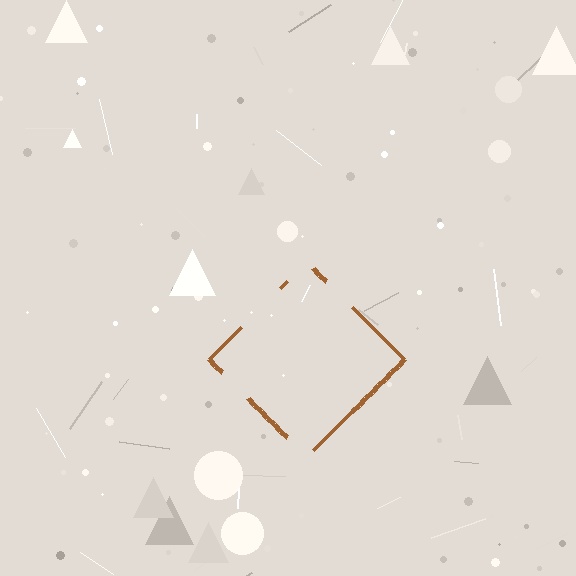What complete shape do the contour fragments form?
The contour fragments form a diamond.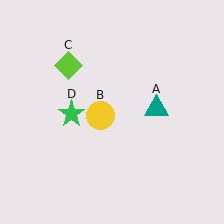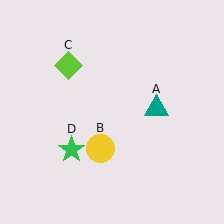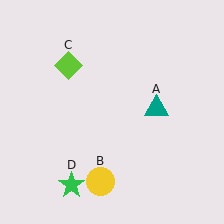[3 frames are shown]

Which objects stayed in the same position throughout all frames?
Teal triangle (object A) and lime diamond (object C) remained stationary.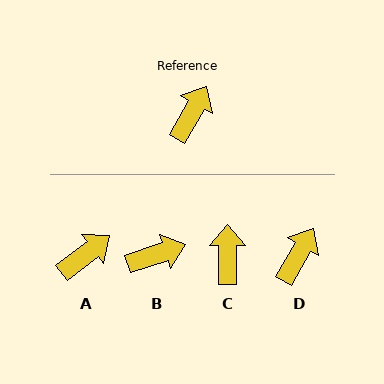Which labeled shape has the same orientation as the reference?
D.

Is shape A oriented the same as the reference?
No, it is off by about 23 degrees.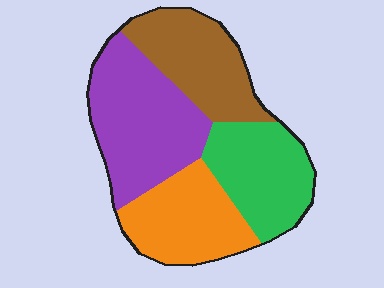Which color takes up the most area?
Purple, at roughly 30%.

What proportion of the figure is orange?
Orange covers about 25% of the figure.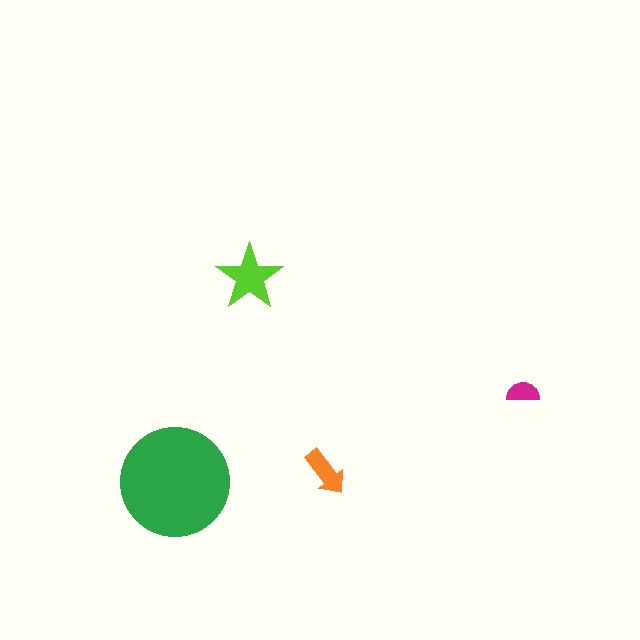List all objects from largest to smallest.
The green circle, the lime star, the orange arrow, the magenta semicircle.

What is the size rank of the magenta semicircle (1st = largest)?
4th.